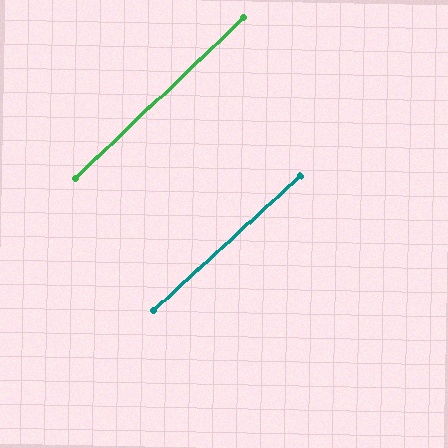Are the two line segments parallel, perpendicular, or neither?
Parallel — their directions differ by only 1.1°.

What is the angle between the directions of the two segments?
Approximately 1 degree.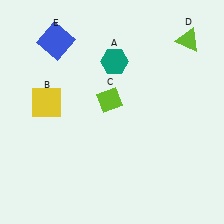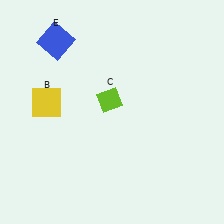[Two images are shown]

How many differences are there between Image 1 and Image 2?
There are 2 differences between the two images.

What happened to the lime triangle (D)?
The lime triangle (D) was removed in Image 2. It was in the top-right area of Image 1.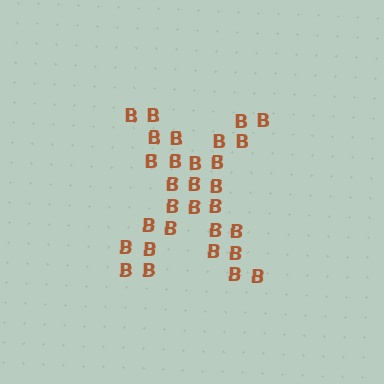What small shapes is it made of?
It is made of small letter B's.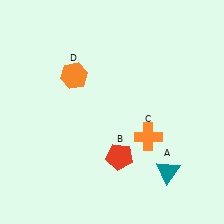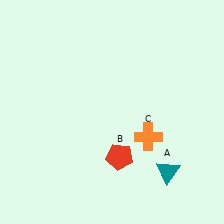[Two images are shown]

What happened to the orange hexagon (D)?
The orange hexagon (D) was removed in Image 2. It was in the top-left area of Image 1.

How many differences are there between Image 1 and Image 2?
There is 1 difference between the two images.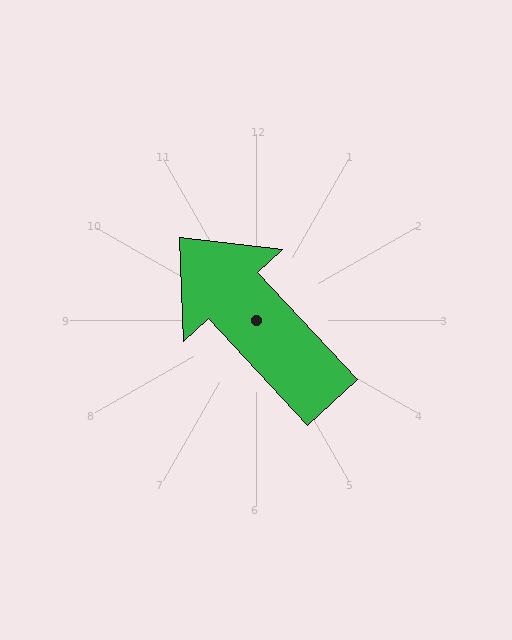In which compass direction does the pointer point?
Northwest.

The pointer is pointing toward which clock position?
Roughly 11 o'clock.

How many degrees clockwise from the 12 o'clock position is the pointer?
Approximately 317 degrees.